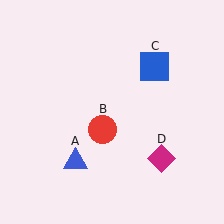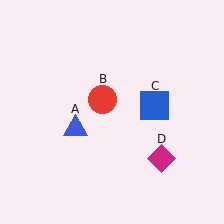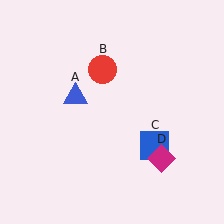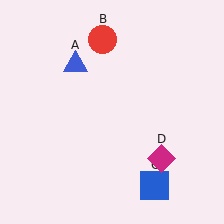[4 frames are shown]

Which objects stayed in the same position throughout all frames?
Magenta diamond (object D) remained stationary.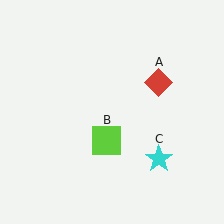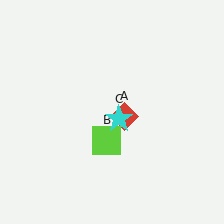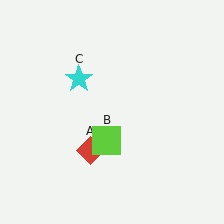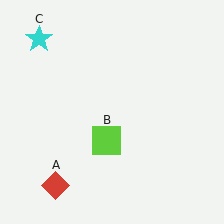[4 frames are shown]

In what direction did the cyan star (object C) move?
The cyan star (object C) moved up and to the left.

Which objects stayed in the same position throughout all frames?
Lime square (object B) remained stationary.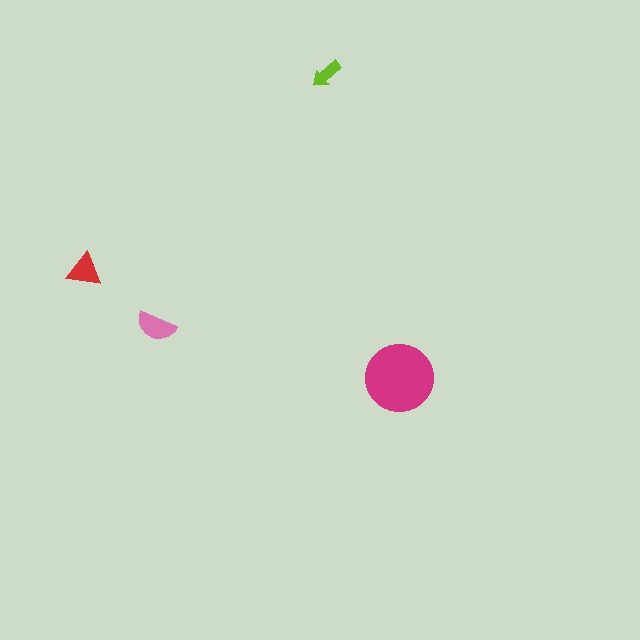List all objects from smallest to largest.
The lime arrow, the red triangle, the pink semicircle, the magenta circle.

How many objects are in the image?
There are 4 objects in the image.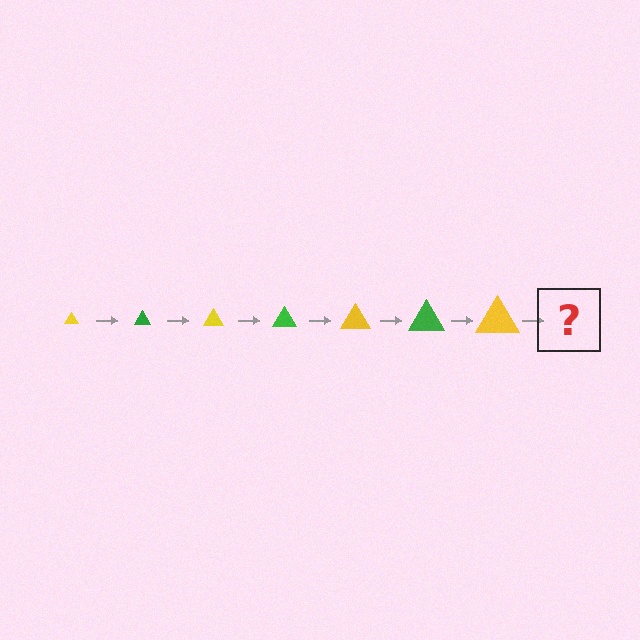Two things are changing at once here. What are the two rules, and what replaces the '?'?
The two rules are that the triangle grows larger each step and the color cycles through yellow and green. The '?' should be a green triangle, larger than the previous one.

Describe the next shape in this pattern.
It should be a green triangle, larger than the previous one.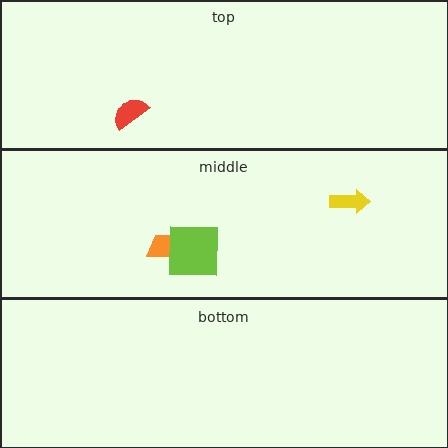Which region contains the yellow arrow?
The middle region.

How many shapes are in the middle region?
3.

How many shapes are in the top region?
1.